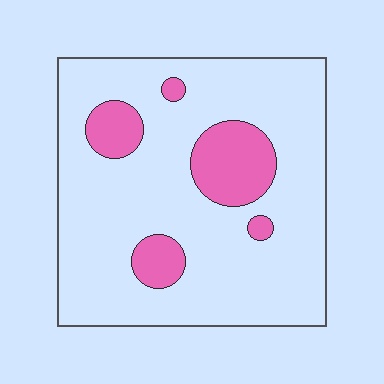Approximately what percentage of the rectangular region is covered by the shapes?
Approximately 15%.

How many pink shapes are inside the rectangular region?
5.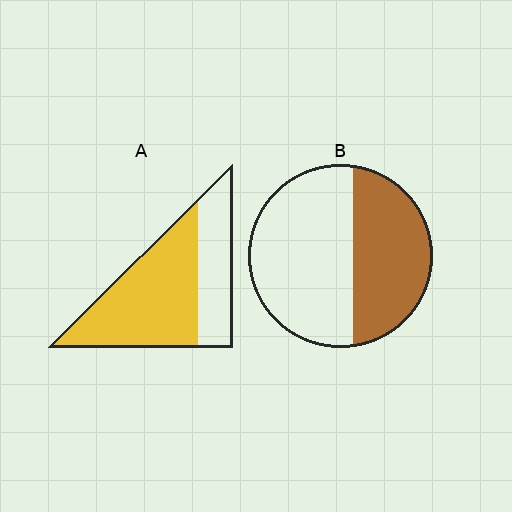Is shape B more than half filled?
No.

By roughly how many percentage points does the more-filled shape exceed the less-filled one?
By roughly 25 percentage points (A over B).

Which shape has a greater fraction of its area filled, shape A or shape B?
Shape A.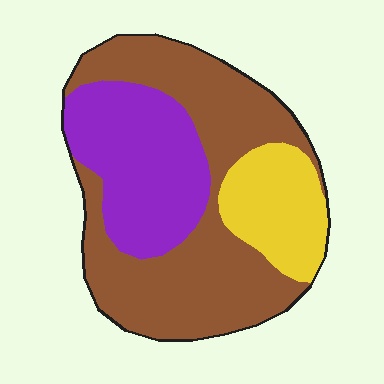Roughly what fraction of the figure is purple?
Purple takes up between a quarter and a half of the figure.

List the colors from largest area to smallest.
From largest to smallest: brown, purple, yellow.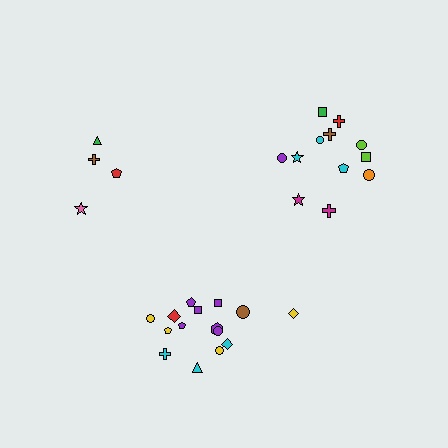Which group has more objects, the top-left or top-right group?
The top-right group.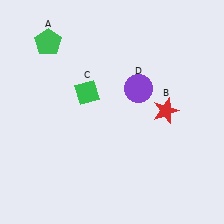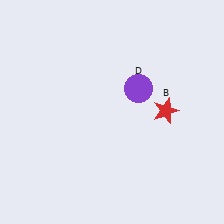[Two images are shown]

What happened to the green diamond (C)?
The green diamond (C) was removed in Image 2. It was in the top-left area of Image 1.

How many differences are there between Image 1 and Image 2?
There are 2 differences between the two images.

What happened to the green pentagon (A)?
The green pentagon (A) was removed in Image 2. It was in the top-left area of Image 1.